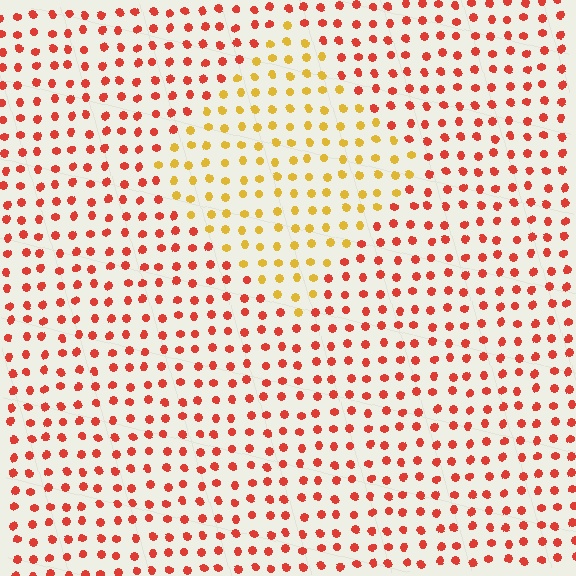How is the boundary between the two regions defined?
The boundary is defined purely by a slight shift in hue (about 43 degrees). Spacing, size, and orientation are identical on both sides.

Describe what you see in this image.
The image is filled with small red elements in a uniform arrangement. A diamond-shaped region is visible where the elements are tinted to a slightly different hue, forming a subtle color boundary.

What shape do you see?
I see a diamond.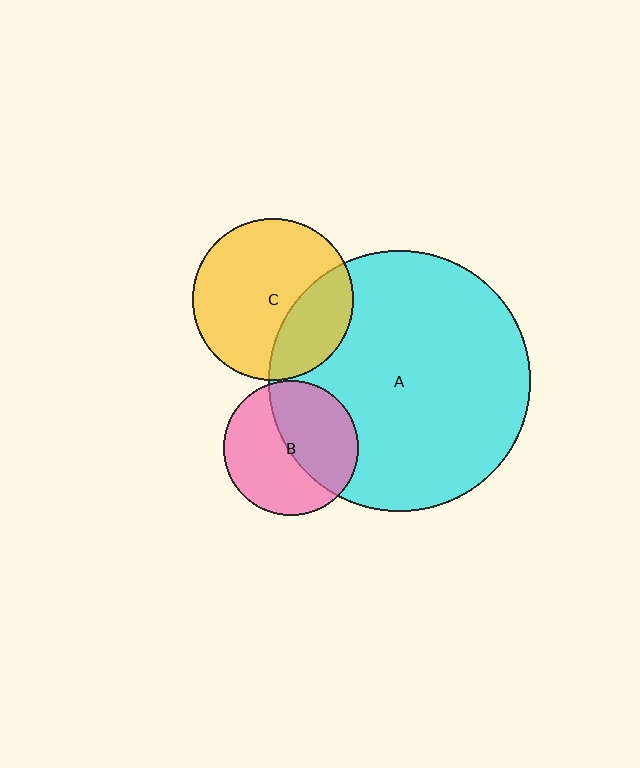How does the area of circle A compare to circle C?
Approximately 2.6 times.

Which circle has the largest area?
Circle A (cyan).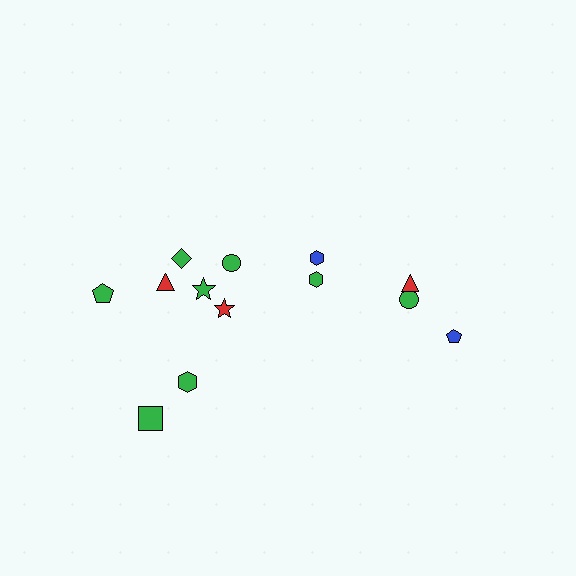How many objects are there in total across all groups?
There are 13 objects.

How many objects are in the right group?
There are 5 objects.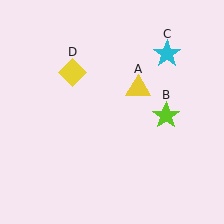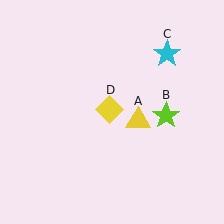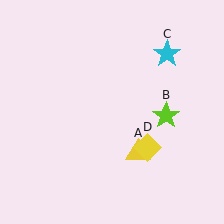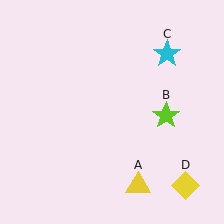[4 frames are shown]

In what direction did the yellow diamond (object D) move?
The yellow diamond (object D) moved down and to the right.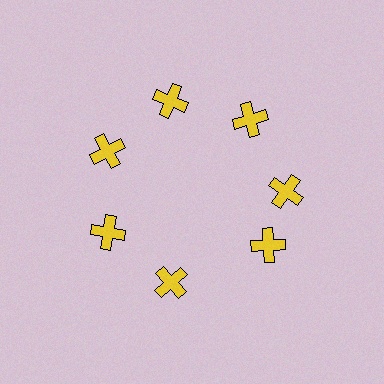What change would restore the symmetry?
The symmetry would be restored by rotating it back into even spacing with its neighbors so that all 7 crosses sit at equal angles and equal distance from the center.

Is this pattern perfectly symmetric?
No. The 7 yellow crosses are arranged in a ring, but one element near the 5 o'clock position is rotated out of alignment along the ring, breaking the 7-fold rotational symmetry.